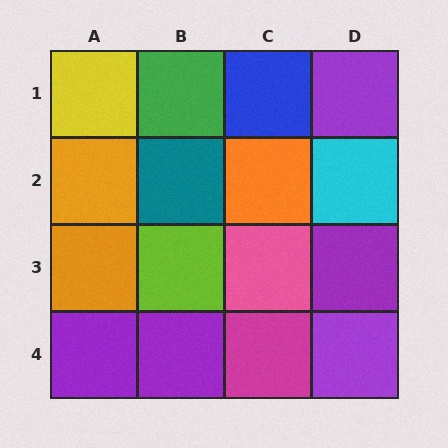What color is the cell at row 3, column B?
Lime.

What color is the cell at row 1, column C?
Blue.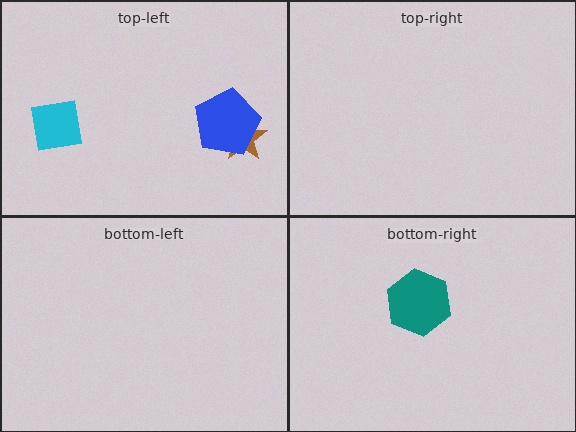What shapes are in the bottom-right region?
The teal hexagon.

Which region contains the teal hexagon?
The bottom-right region.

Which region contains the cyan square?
The top-left region.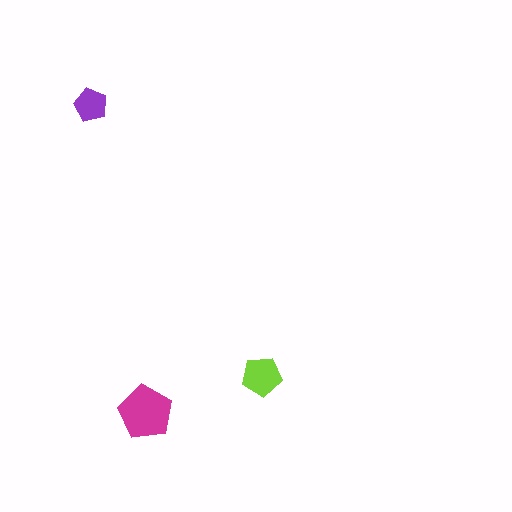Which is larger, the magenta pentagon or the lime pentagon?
The magenta one.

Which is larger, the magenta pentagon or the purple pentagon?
The magenta one.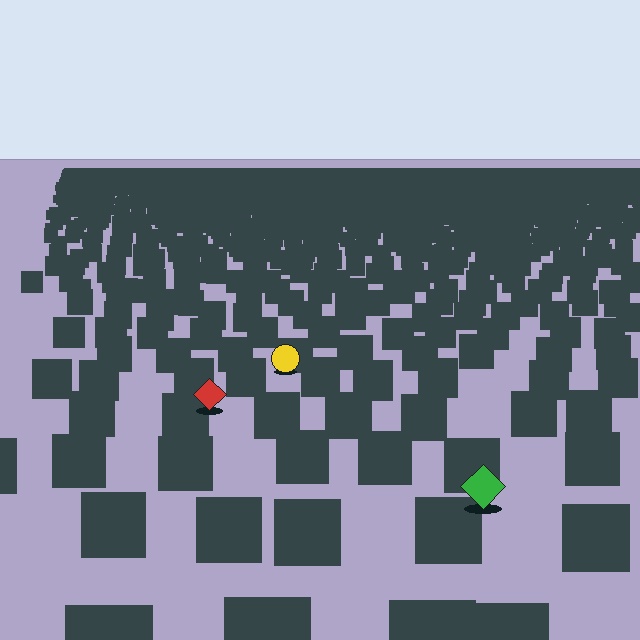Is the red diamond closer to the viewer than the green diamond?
No. The green diamond is closer — you can tell from the texture gradient: the ground texture is coarser near it.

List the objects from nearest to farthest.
From nearest to farthest: the green diamond, the red diamond, the yellow circle.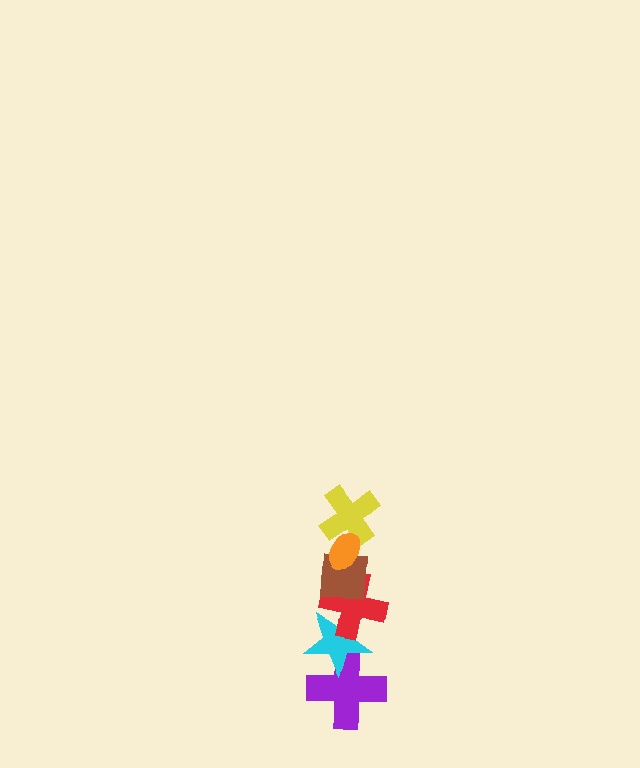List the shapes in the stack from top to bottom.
From top to bottom: the orange ellipse, the yellow cross, the brown square, the red cross, the cyan star, the purple cross.